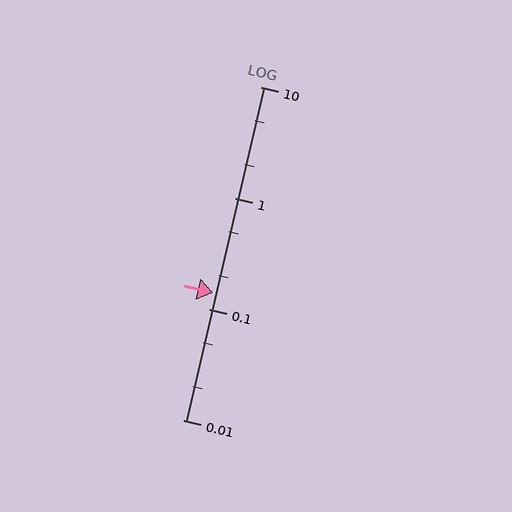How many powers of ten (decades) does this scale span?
The scale spans 3 decades, from 0.01 to 10.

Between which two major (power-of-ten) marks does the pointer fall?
The pointer is between 0.1 and 1.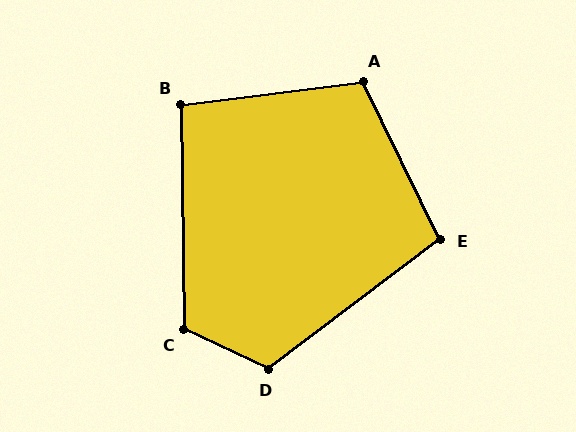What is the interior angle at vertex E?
Approximately 101 degrees (obtuse).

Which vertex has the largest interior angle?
D, at approximately 118 degrees.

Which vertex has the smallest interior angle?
B, at approximately 97 degrees.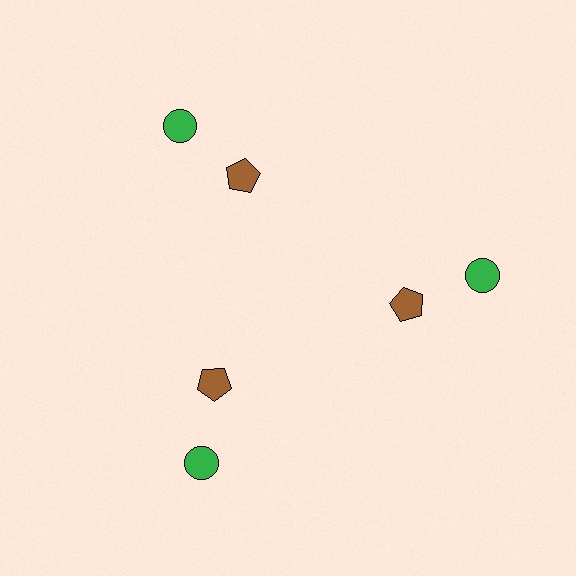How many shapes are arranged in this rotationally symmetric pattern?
There are 6 shapes, arranged in 3 groups of 2.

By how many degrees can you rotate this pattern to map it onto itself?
The pattern maps onto itself every 120 degrees of rotation.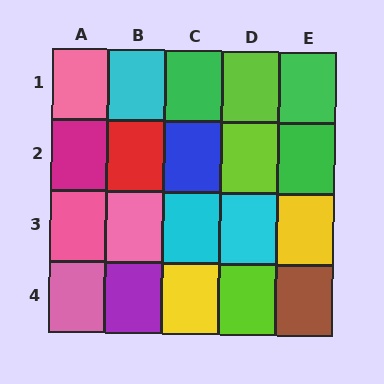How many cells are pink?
4 cells are pink.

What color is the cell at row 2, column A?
Magenta.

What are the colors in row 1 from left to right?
Pink, cyan, green, lime, green.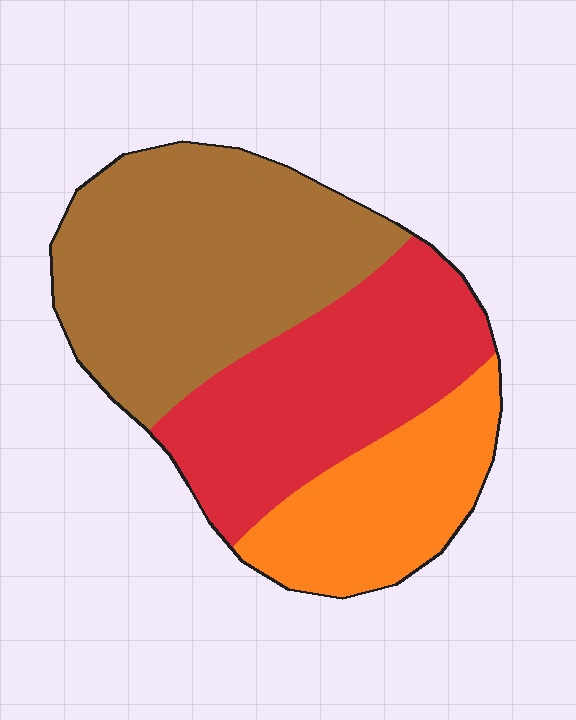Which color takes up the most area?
Brown, at roughly 45%.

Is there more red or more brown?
Brown.